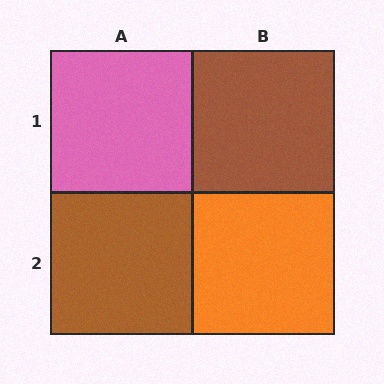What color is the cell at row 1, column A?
Pink.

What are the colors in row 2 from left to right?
Brown, orange.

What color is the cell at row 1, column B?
Brown.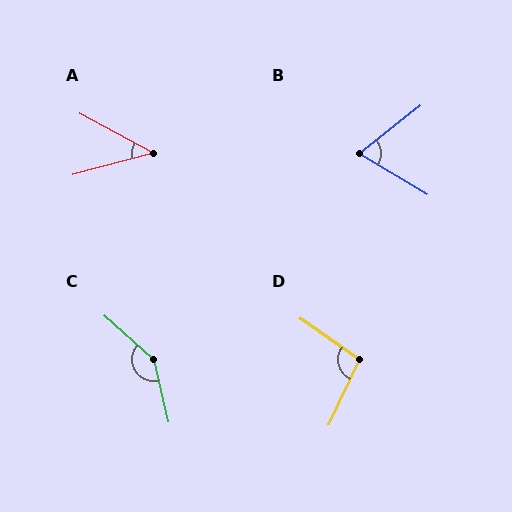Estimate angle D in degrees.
Approximately 100 degrees.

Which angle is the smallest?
A, at approximately 43 degrees.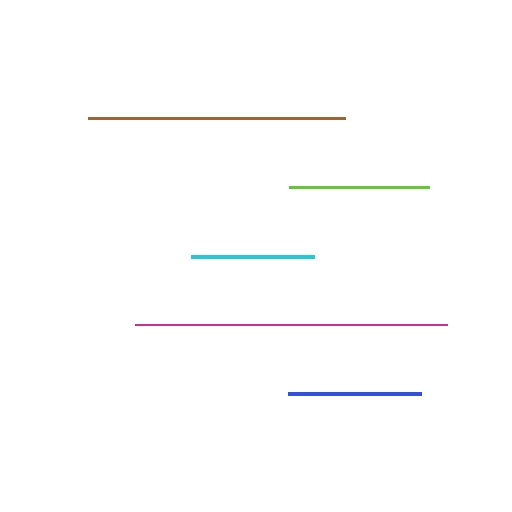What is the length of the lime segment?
The lime segment is approximately 140 pixels long.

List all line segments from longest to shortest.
From longest to shortest: magenta, brown, lime, blue, cyan.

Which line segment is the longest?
The magenta line is the longest at approximately 312 pixels.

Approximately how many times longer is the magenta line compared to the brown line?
The magenta line is approximately 1.2 times the length of the brown line.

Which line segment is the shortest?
The cyan line is the shortest at approximately 124 pixels.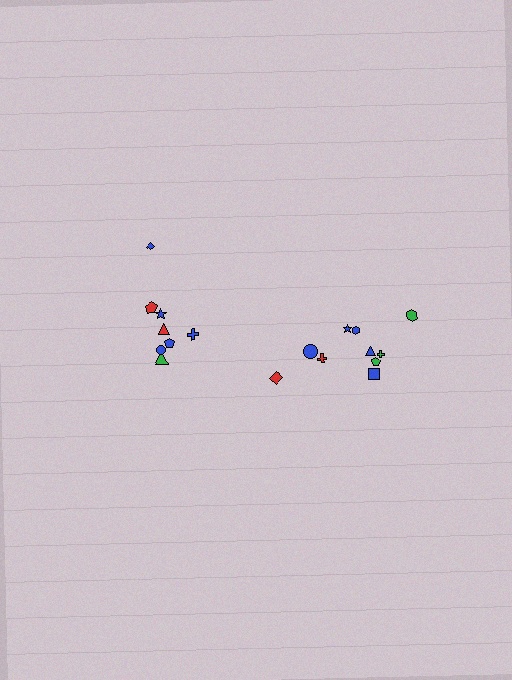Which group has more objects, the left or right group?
The right group.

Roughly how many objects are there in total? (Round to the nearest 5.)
Roughly 20 objects in total.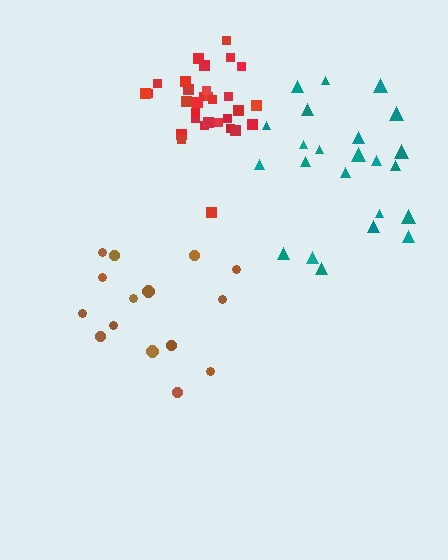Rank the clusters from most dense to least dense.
red, teal, brown.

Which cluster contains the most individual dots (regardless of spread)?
Red (31).